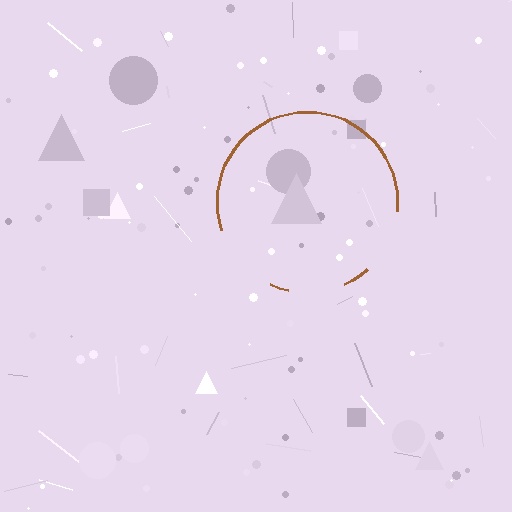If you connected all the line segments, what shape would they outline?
They would outline a circle.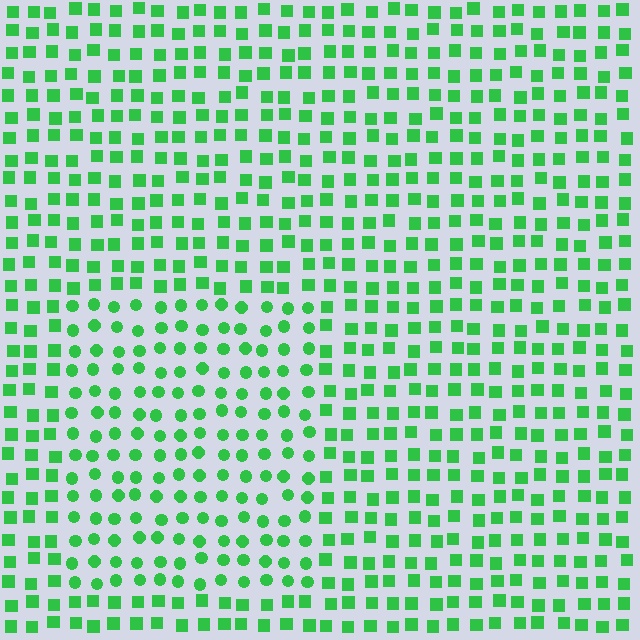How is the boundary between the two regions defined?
The boundary is defined by a change in element shape: circles inside vs. squares outside. All elements share the same color and spacing.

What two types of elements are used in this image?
The image uses circles inside the rectangle region and squares outside it.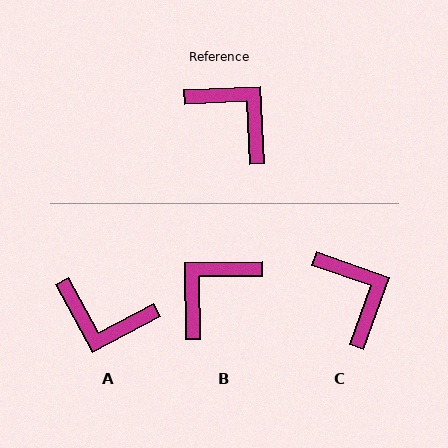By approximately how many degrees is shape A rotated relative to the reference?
Approximately 154 degrees clockwise.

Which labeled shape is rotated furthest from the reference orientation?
A, about 154 degrees away.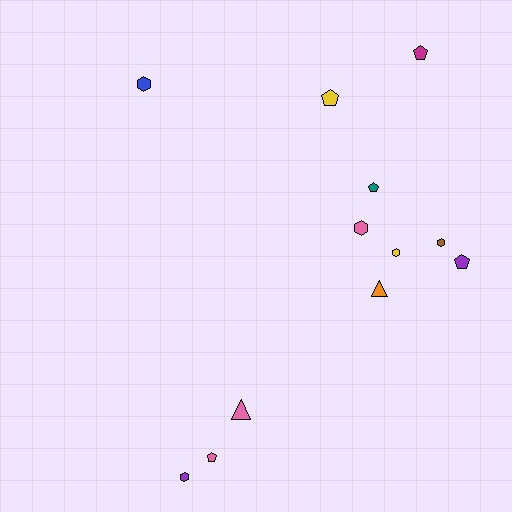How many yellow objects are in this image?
There are 2 yellow objects.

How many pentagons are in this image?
There are 5 pentagons.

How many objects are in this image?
There are 12 objects.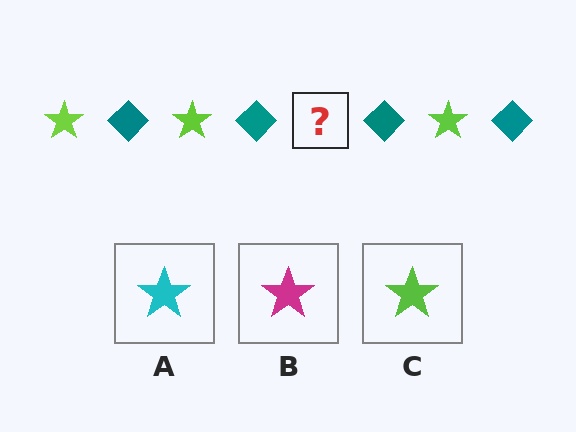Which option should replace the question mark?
Option C.